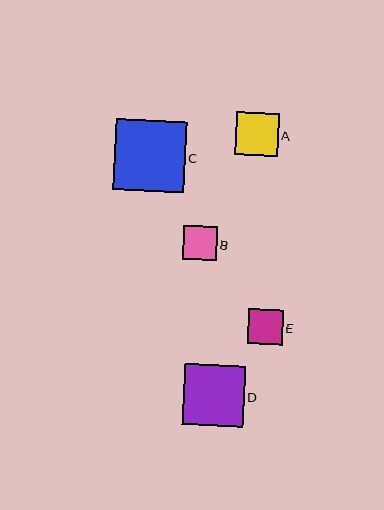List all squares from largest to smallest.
From largest to smallest: C, D, A, E, B.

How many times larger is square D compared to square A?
Square D is approximately 1.4 times the size of square A.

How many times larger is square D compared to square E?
Square D is approximately 1.7 times the size of square E.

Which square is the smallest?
Square B is the smallest with a size of approximately 34 pixels.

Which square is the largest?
Square C is the largest with a size of approximately 71 pixels.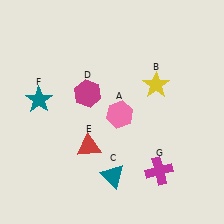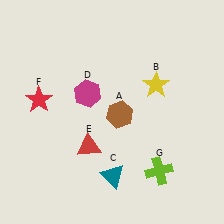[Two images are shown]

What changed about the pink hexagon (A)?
In Image 1, A is pink. In Image 2, it changed to brown.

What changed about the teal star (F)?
In Image 1, F is teal. In Image 2, it changed to red.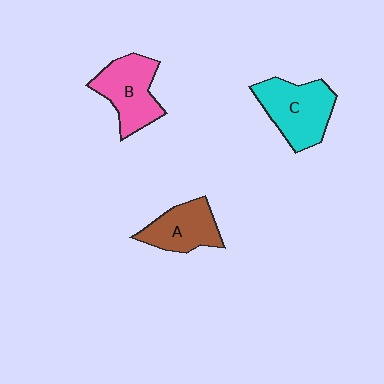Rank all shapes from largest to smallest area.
From largest to smallest: C (cyan), B (pink), A (brown).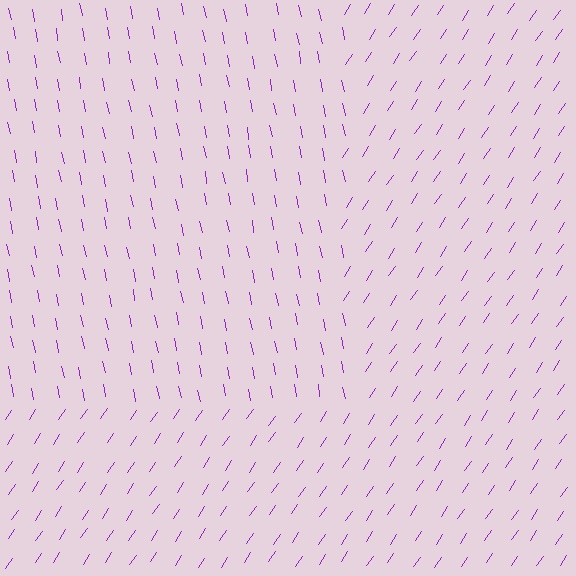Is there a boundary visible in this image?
Yes, there is a texture boundary formed by a change in line orientation.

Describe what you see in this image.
The image is filled with small purple line segments. A rectangle region in the image has lines oriented differently from the surrounding lines, creating a visible texture boundary.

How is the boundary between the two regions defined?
The boundary is defined purely by a change in line orientation (approximately 45 degrees difference). All lines are the same color and thickness.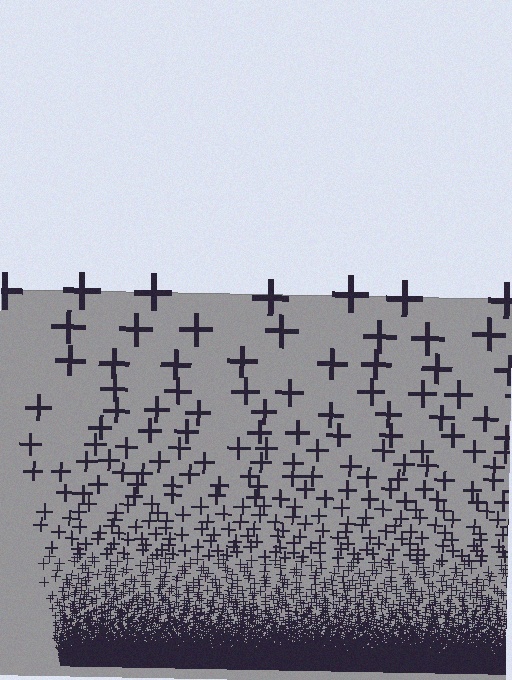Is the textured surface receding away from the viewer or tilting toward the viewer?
The surface appears to tilt toward the viewer. Texture elements get larger and sparser toward the top.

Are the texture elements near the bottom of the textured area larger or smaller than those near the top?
Smaller. The gradient is inverted — elements near the bottom are smaller and denser.